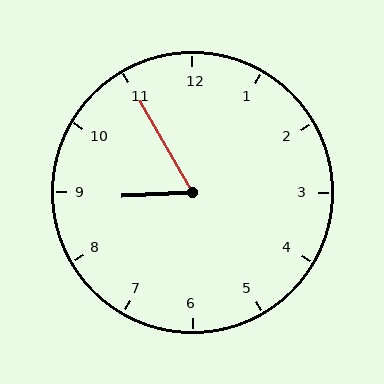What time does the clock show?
8:55.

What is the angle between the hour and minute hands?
Approximately 62 degrees.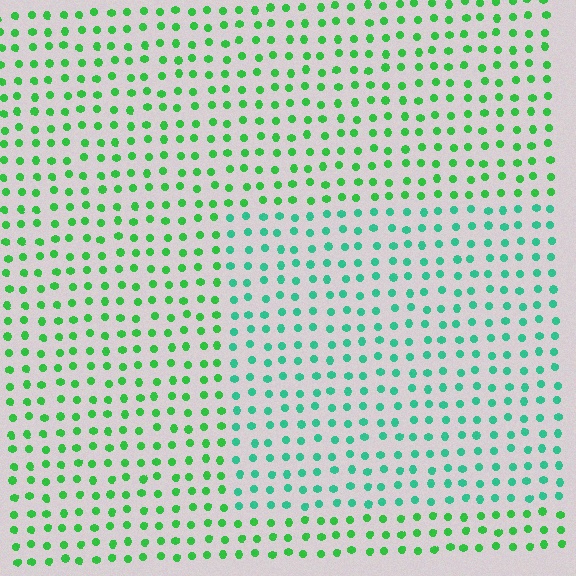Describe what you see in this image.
The image is filled with small green elements in a uniform arrangement. A rectangle-shaped region is visible where the elements are tinted to a slightly different hue, forming a subtle color boundary.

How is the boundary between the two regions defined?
The boundary is defined purely by a slight shift in hue (about 33 degrees). Spacing, size, and orientation are identical on both sides.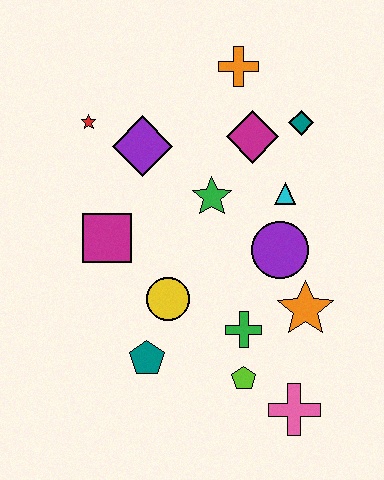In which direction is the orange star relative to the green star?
The orange star is below the green star.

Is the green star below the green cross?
No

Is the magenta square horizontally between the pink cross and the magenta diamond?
No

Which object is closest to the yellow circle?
The teal pentagon is closest to the yellow circle.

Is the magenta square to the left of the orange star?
Yes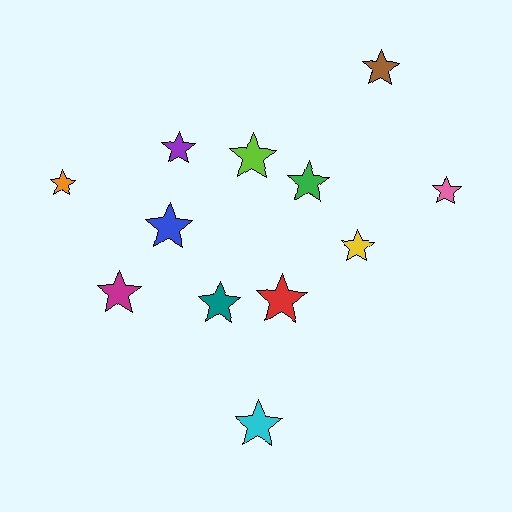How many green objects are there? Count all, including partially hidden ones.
There is 1 green object.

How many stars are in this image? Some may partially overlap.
There are 12 stars.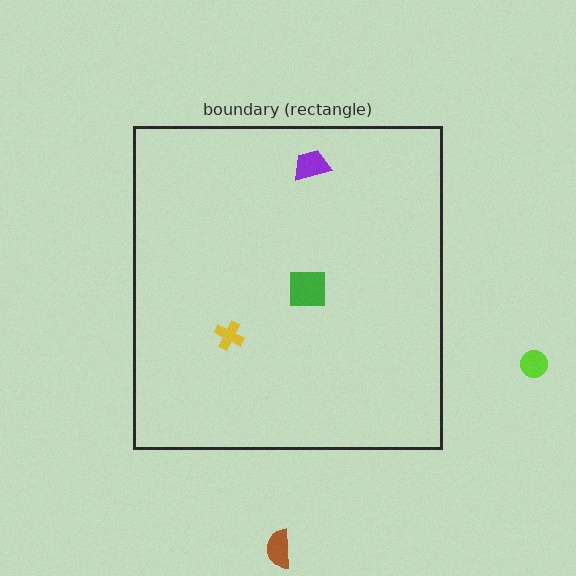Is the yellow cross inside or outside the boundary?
Inside.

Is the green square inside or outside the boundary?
Inside.